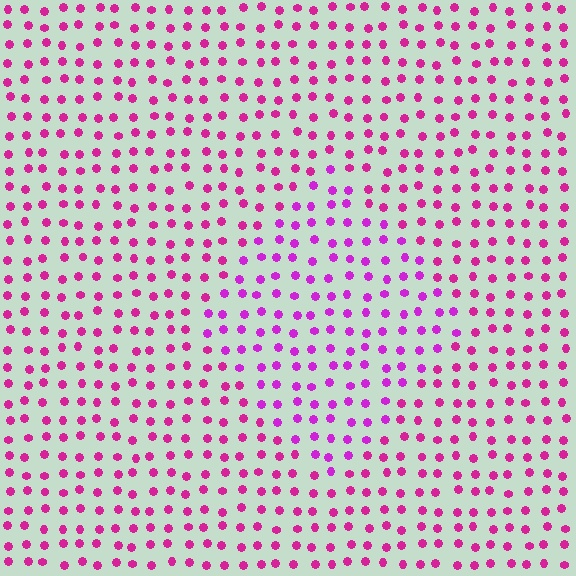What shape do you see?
I see a diamond.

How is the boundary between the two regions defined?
The boundary is defined purely by a slight shift in hue (about 23 degrees). Spacing, size, and orientation are identical on both sides.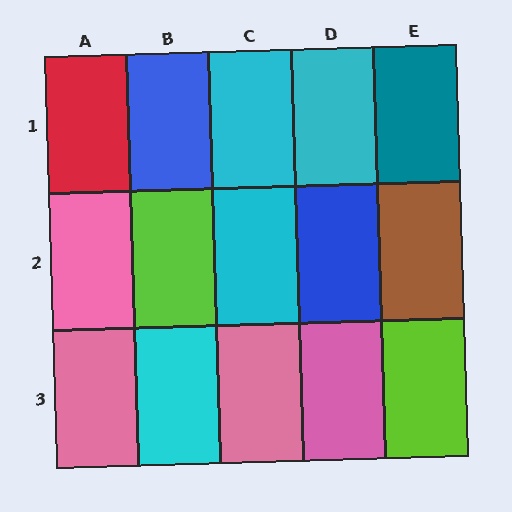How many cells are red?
1 cell is red.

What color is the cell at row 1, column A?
Red.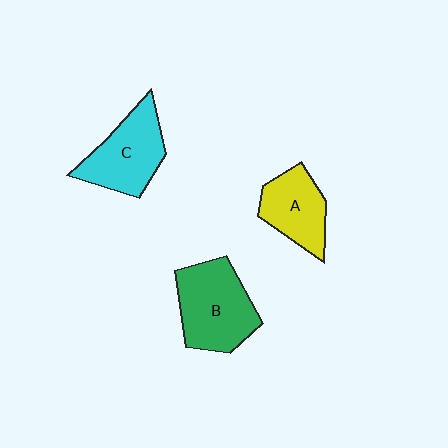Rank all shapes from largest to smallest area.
From largest to smallest: B (green), C (cyan), A (yellow).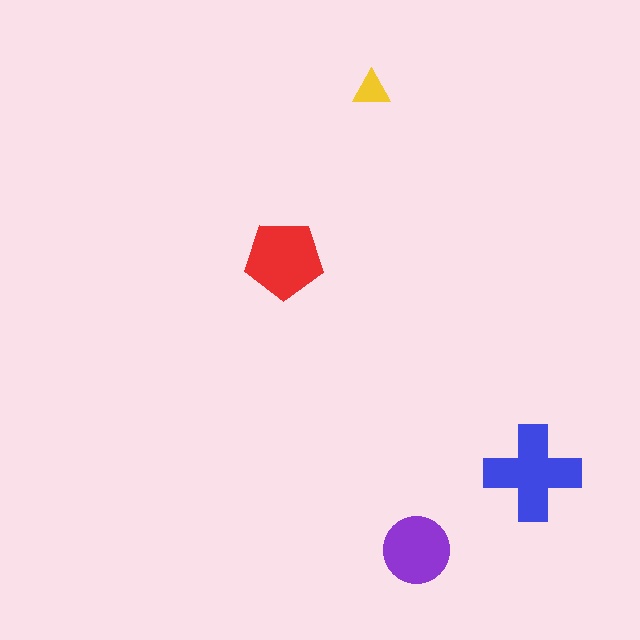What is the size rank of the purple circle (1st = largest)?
3rd.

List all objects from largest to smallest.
The blue cross, the red pentagon, the purple circle, the yellow triangle.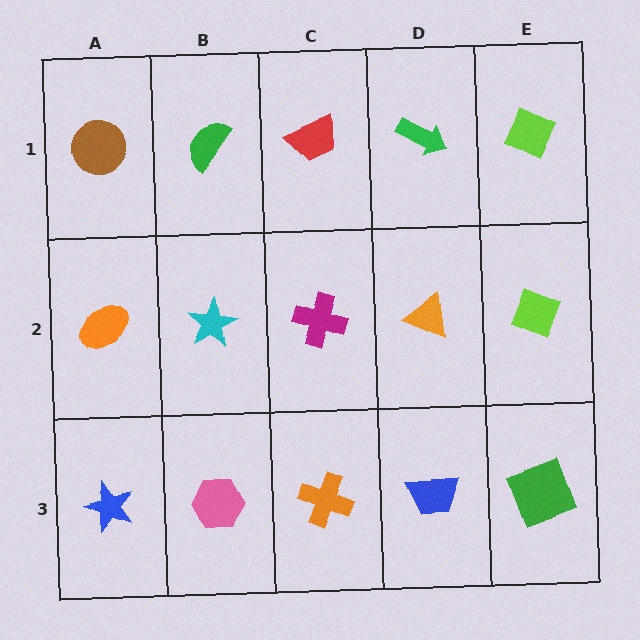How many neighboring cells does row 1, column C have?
3.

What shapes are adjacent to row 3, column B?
A cyan star (row 2, column B), a blue star (row 3, column A), an orange cross (row 3, column C).